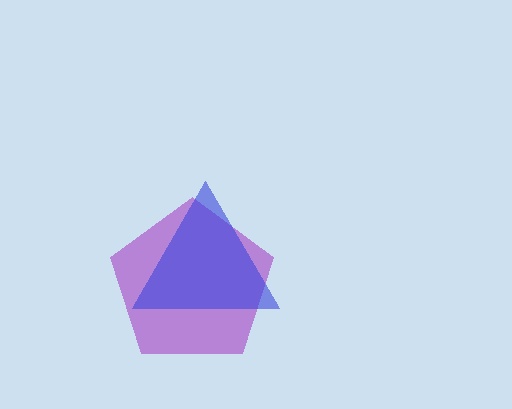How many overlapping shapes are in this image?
There are 2 overlapping shapes in the image.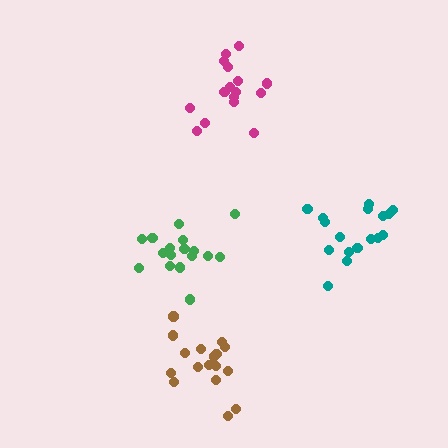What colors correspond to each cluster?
The clusters are colored: green, brown, teal, magenta.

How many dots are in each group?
Group 1: 17 dots, Group 2: 17 dots, Group 3: 18 dots, Group 4: 16 dots (68 total).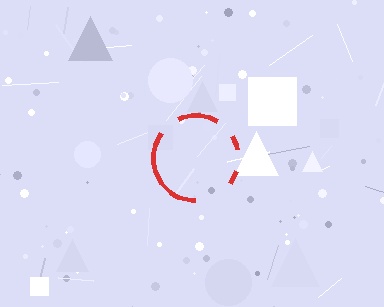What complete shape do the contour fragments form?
The contour fragments form a circle.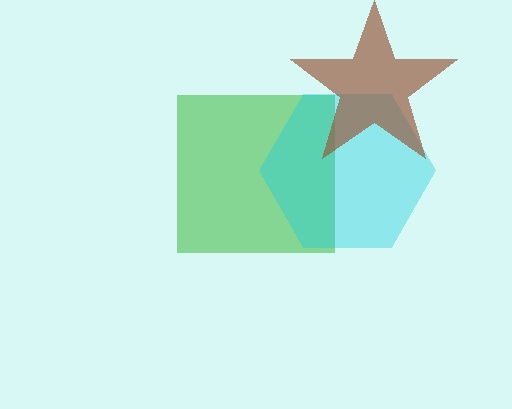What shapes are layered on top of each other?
The layered shapes are: a green square, a cyan hexagon, a brown star.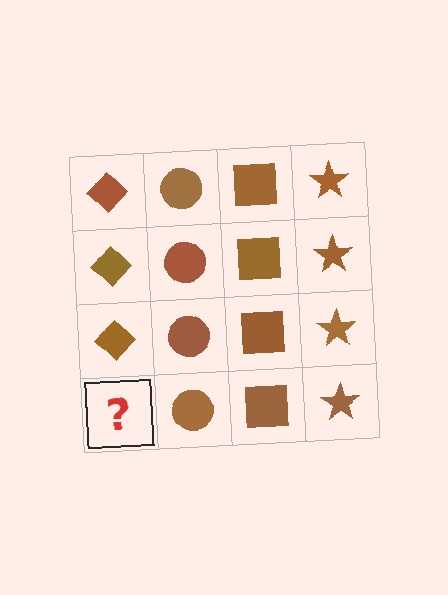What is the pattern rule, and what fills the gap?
The rule is that each column has a consistent shape. The gap should be filled with a brown diamond.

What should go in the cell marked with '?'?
The missing cell should contain a brown diamond.